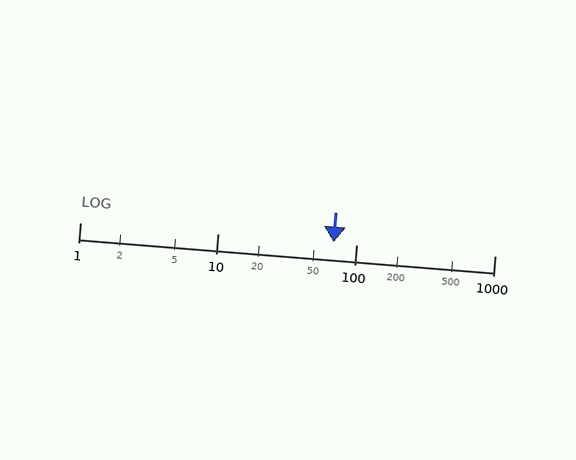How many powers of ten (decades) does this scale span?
The scale spans 3 decades, from 1 to 1000.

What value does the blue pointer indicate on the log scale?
The pointer indicates approximately 69.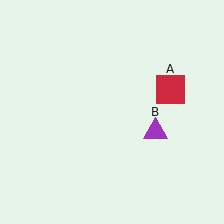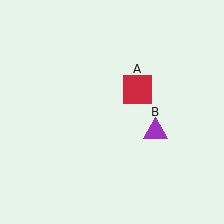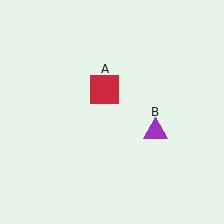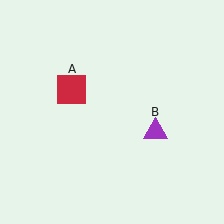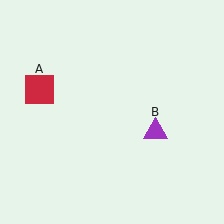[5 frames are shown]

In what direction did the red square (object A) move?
The red square (object A) moved left.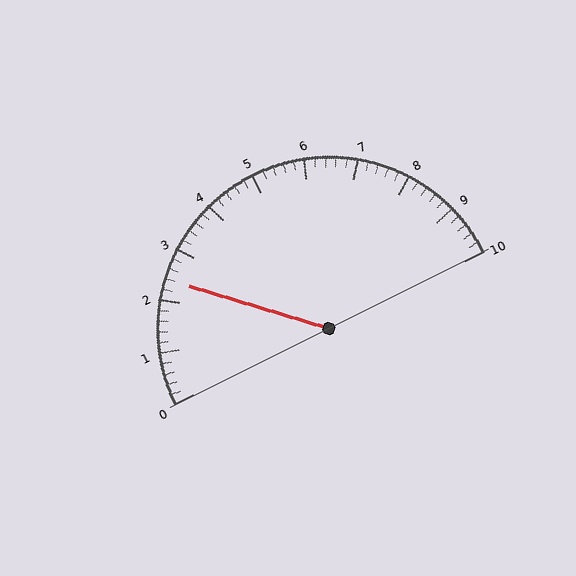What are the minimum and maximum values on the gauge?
The gauge ranges from 0 to 10.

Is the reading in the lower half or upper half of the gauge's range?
The reading is in the lower half of the range (0 to 10).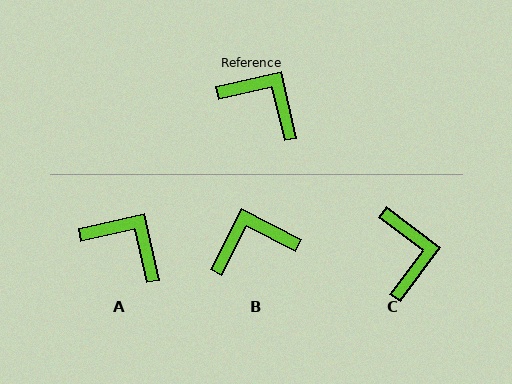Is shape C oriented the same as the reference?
No, it is off by about 50 degrees.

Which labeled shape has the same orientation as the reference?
A.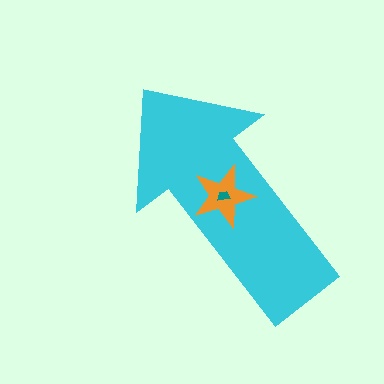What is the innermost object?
The teal trapezoid.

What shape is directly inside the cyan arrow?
The orange star.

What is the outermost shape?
The cyan arrow.